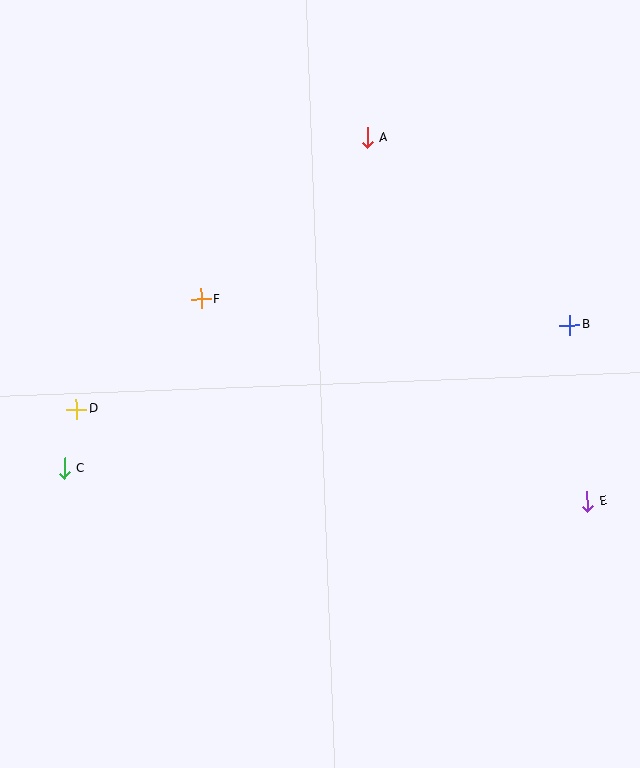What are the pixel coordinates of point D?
Point D is at (77, 409).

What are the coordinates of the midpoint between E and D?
The midpoint between E and D is at (332, 455).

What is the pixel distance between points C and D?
The distance between C and D is 61 pixels.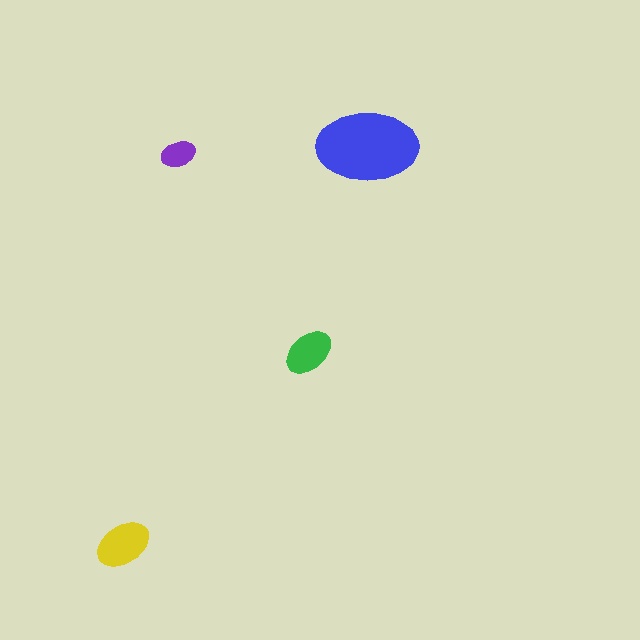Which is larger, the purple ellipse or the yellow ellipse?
The yellow one.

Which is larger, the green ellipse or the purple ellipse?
The green one.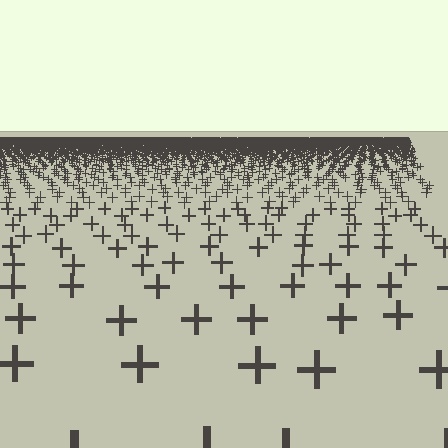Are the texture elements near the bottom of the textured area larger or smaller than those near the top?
Larger. Near the bottom, elements are closer to the viewer and appear at a bigger on-screen size.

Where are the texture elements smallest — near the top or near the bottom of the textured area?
Near the top.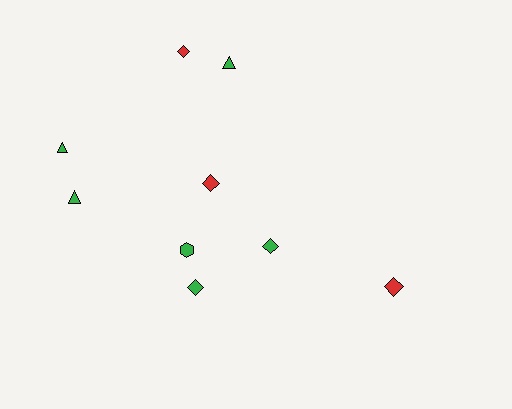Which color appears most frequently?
Green, with 6 objects.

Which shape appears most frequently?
Diamond, with 5 objects.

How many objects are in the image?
There are 9 objects.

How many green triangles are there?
There are 3 green triangles.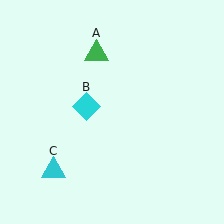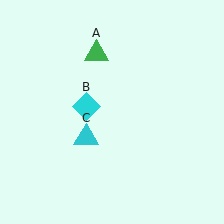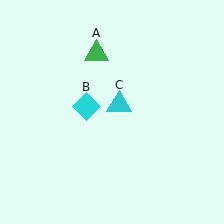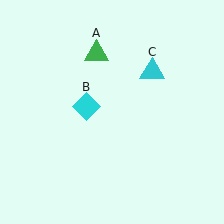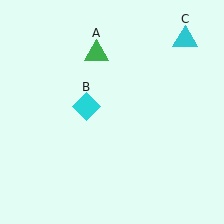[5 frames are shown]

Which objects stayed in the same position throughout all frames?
Green triangle (object A) and cyan diamond (object B) remained stationary.